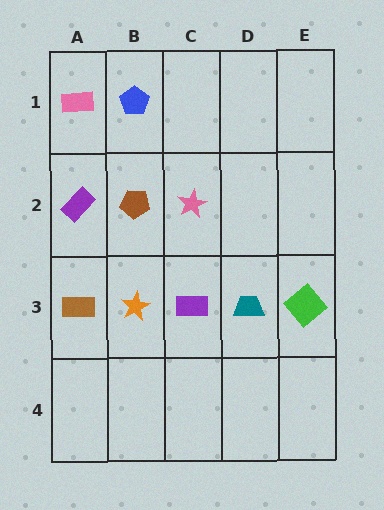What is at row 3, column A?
A brown rectangle.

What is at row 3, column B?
An orange star.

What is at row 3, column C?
A purple rectangle.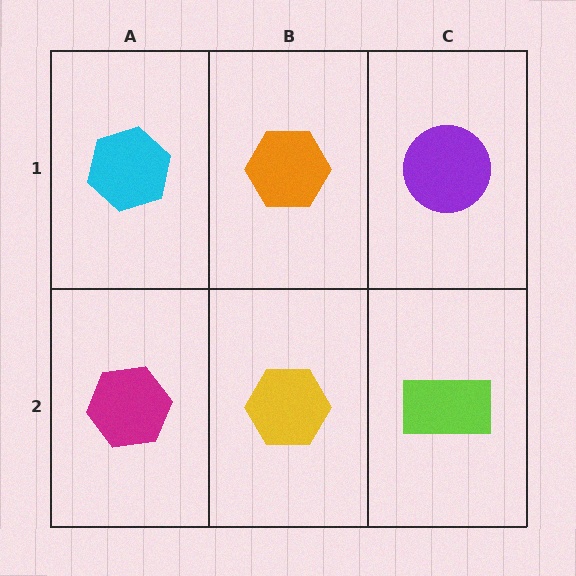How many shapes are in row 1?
3 shapes.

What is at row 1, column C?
A purple circle.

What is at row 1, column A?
A cyan hexagon.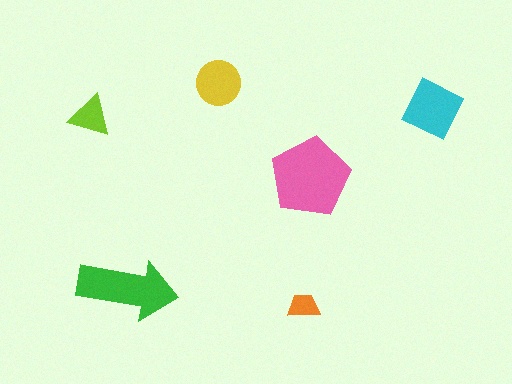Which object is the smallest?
The orange trapezoid.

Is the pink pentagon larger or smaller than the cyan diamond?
Larger.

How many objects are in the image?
There are 6 objects in the image.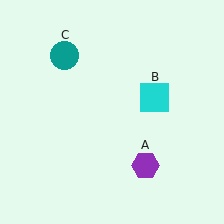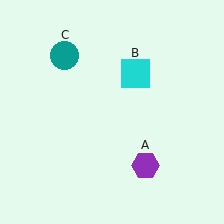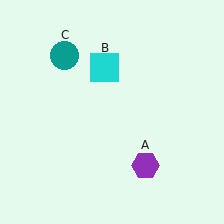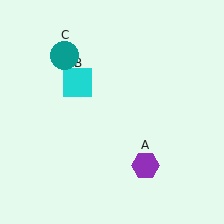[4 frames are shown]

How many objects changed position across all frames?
1 object changed position: cyan square (object B).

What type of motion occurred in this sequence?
The cyan square (object B) rotated counterclockwise around the center of the scene.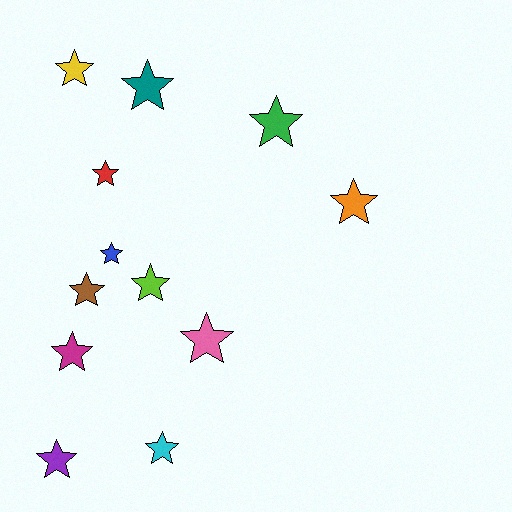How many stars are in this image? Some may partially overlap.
There are 12 stars.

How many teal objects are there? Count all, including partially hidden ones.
There is 1 teal object.